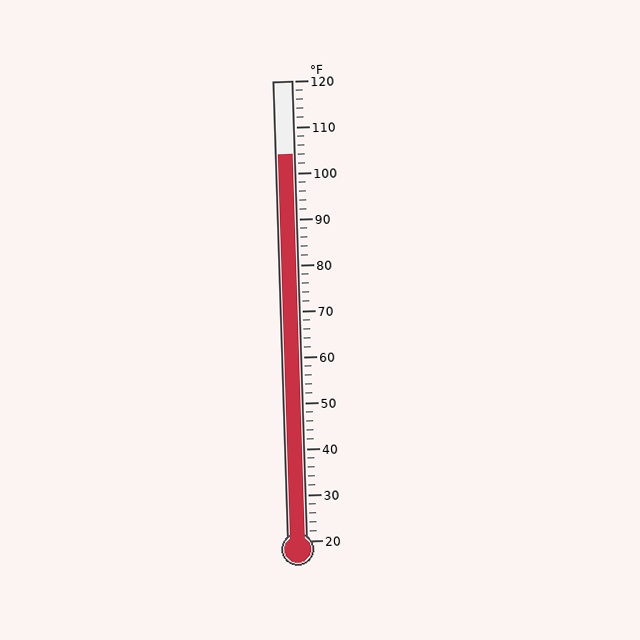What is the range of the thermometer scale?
The thermometer scale ranges from 20°F to 120°F.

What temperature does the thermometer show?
The thermometer shows approximately 104°F.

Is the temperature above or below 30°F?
The temperature is above 30°F.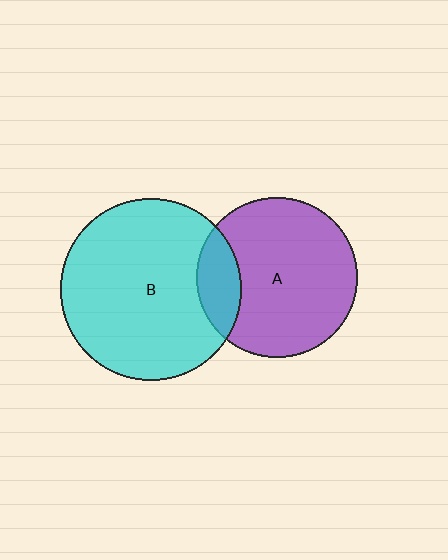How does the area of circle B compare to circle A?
Approximately 1.3 times.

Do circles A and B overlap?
Yes.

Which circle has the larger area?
Circle B (cyan).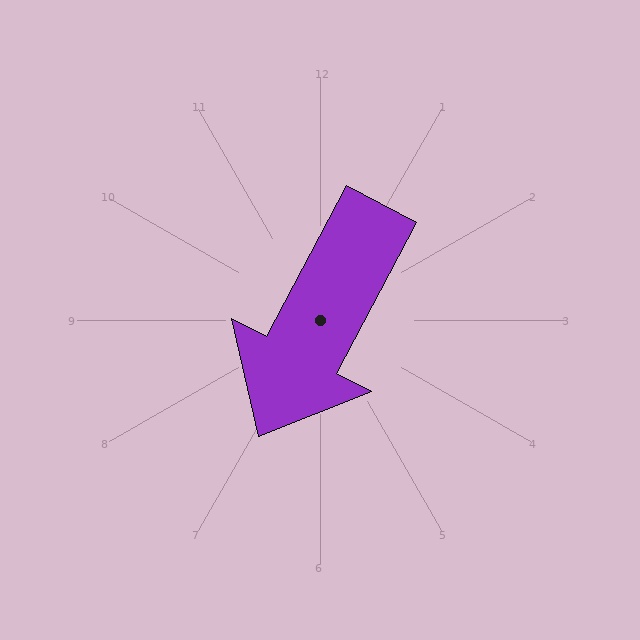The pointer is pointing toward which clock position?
Roughly 7 o'clock.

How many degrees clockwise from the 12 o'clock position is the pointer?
Approximately 208 degrees.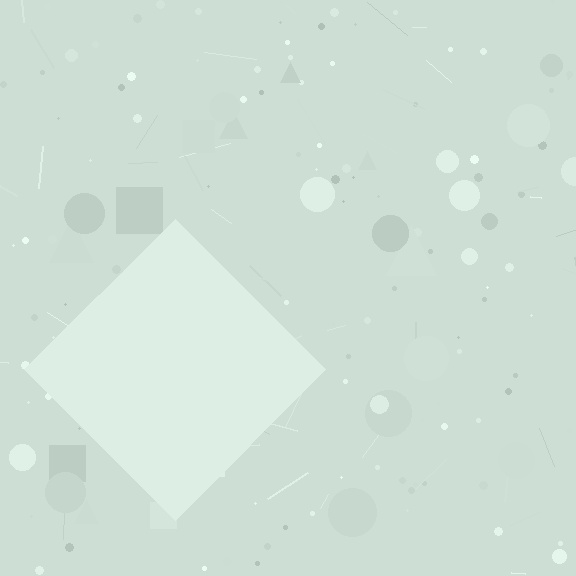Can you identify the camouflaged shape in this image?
The camouflaged shape is a diamond.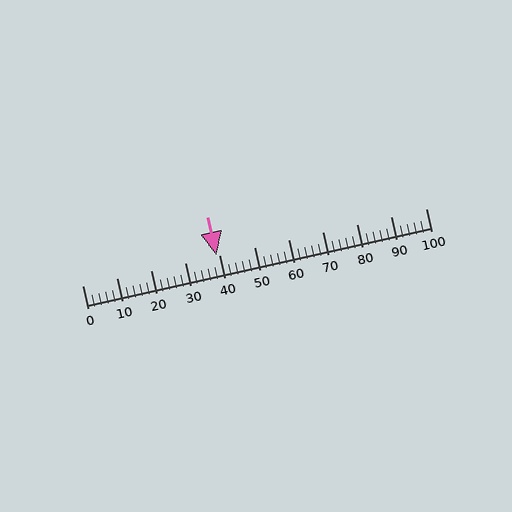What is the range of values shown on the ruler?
The ruler shows values from 0 to 100.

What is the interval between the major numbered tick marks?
The major tick marks are spaced 10 units apart.